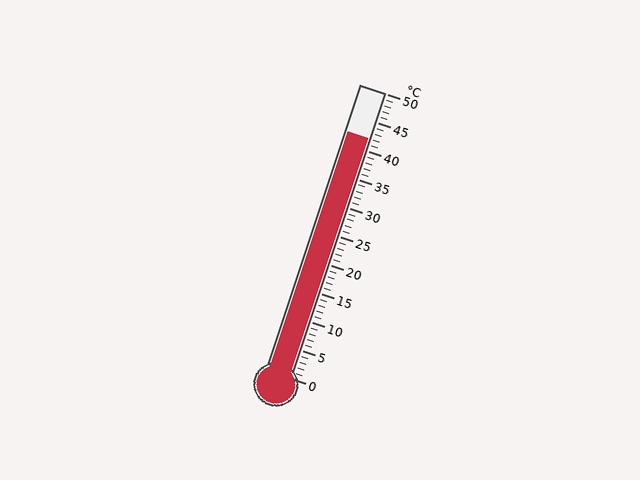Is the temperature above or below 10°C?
The temperature is above 10°C.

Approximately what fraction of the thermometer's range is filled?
The thermometer is filled to approximately 85% of its range.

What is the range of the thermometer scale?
The thermometer scale ranges from 0°C to 50°C.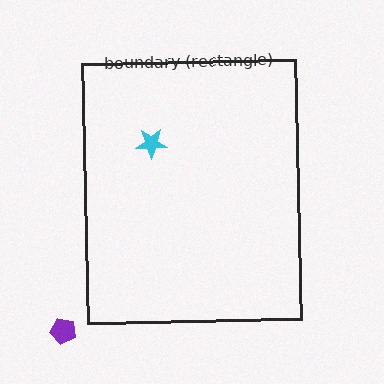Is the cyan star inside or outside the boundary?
Inside.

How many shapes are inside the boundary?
1 inside, 1 outside.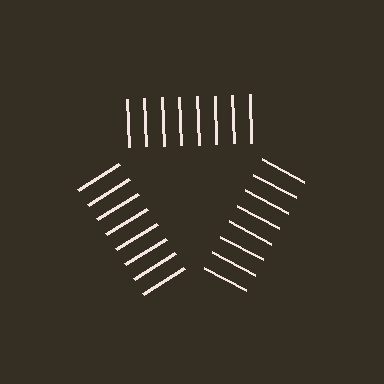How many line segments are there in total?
24 — 8 along each of the 3 edges.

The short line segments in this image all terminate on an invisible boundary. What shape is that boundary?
An illusory triangle — the line segments terminate on its edges but no continuous stroke is drawn.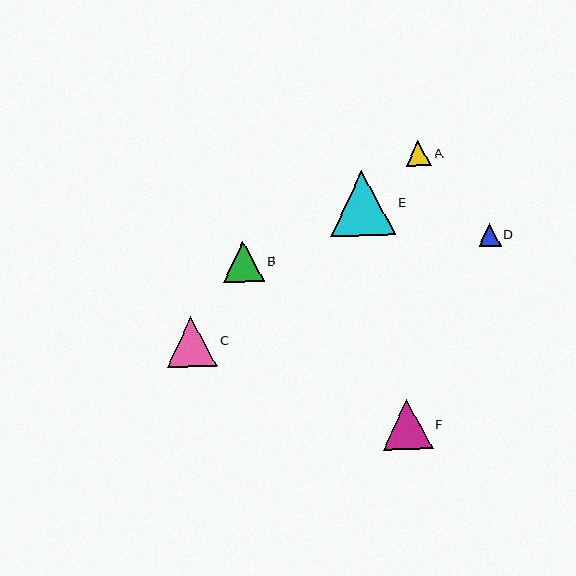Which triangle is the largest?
Triangle E is the largest with a size of approximately 65 pixels.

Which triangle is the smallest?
Triangle D is the smallest with a size of approximately 22 pixels.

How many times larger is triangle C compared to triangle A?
Triangle C is approximately 2.0 times the size of triangle A.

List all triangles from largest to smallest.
From largest to smallest: E, C, F, B, A, D.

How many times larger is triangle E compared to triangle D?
Triangle E is approximately 2.9 times the size of triangle D.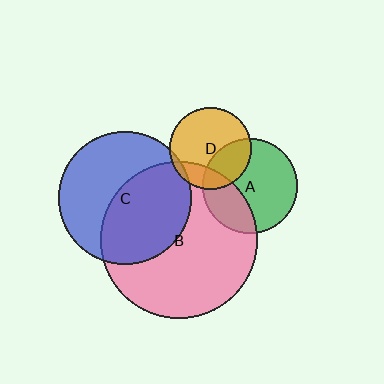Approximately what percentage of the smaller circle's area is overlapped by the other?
Approximately 5%.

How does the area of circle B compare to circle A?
Approximately 2.8 times.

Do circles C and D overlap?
Yes.